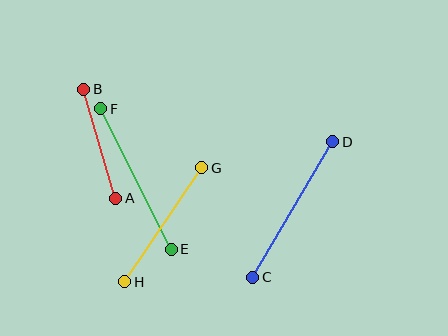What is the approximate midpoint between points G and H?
The midpoint is at approximately (163, 225) pixels.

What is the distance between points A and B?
The distance is approximately 113 pixels.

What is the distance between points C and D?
The distance is approximately 157 pixels.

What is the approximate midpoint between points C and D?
The midpoint is at approximately (293, 209) pixels.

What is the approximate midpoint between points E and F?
The midpoint is at approximately (136, 179) pixels.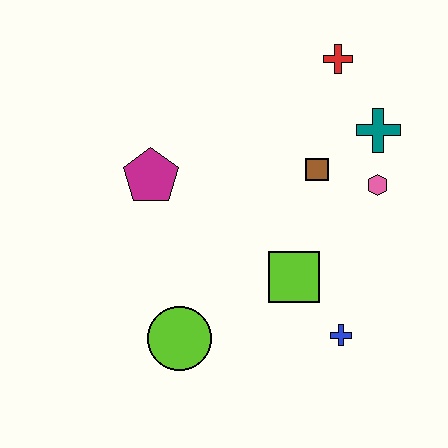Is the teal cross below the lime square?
No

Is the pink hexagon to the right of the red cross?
Yes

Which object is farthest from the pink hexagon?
The lime circle is farthest from the pink hexagon.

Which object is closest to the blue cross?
The lime square is closest to the blue cross.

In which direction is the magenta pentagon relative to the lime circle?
The magenta pentagon is above the lime circle.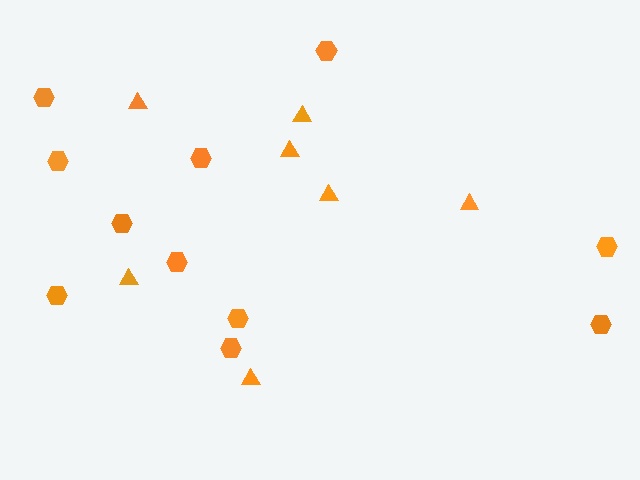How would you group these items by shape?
There are 2 groups: one group of hexagons (11) and one group of triangles (7).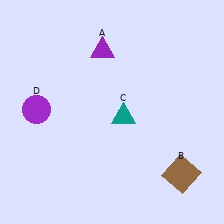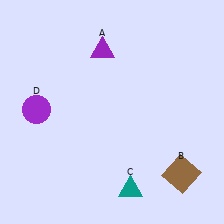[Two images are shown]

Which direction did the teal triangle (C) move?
The teal triangle (C) moved down.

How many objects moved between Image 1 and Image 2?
1 object moved between the two images.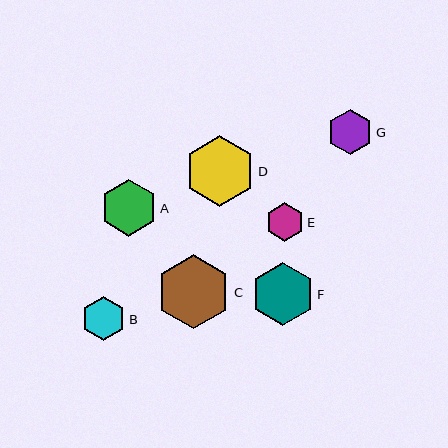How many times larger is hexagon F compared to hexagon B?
Hexagon F is approximately 1.4 times the size of hexagon B.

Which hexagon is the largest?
Hexagon C is the largest with a size of approximately 74 pixels.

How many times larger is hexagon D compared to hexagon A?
Hexagon D is approximately 1.3 times the size of hexagon A.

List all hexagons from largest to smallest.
From largest to smallest: C, D, F, A, G, B, E.